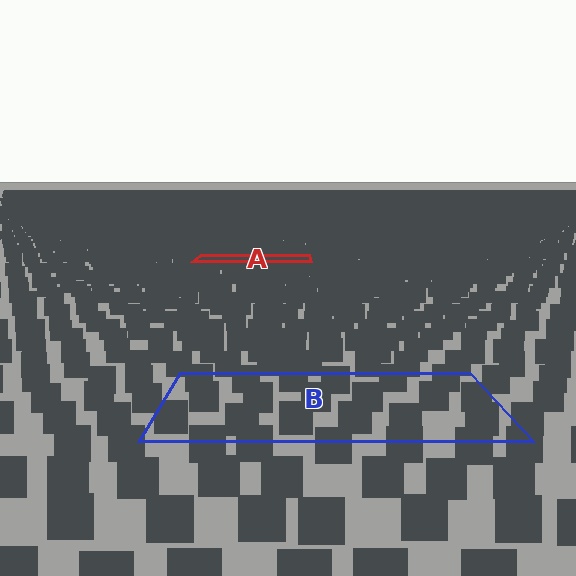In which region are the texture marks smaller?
The texture marks are smaller in region A, because it is farther away.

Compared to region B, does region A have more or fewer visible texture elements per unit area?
Region A has more texture elements per unit area — they are packed more densely because it is farther away.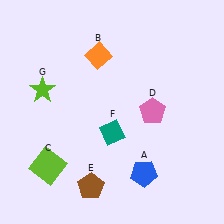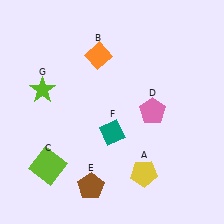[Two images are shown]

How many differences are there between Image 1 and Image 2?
There is 1 difference between the two images.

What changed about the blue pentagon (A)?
In Image 1, A is blue. In Image 2, it changed to yellow.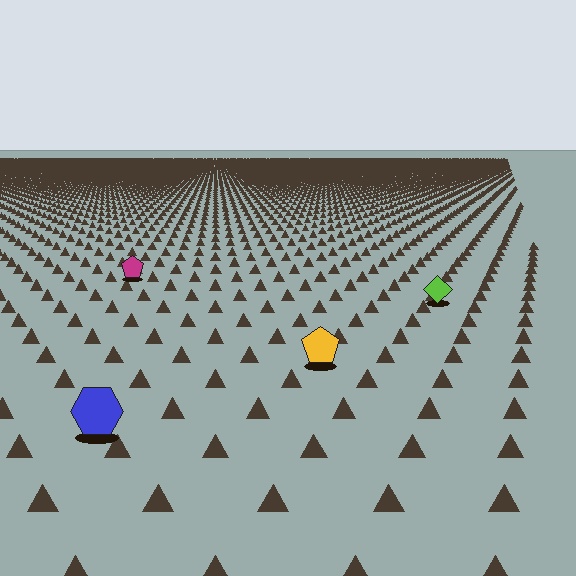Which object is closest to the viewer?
The blue hexagon is closest. The texture marks near it are larger and more spread out.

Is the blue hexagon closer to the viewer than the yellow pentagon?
Yes. The blue hexagon is closer — you can tell from the texture gradient: the ground texture is coarser near it.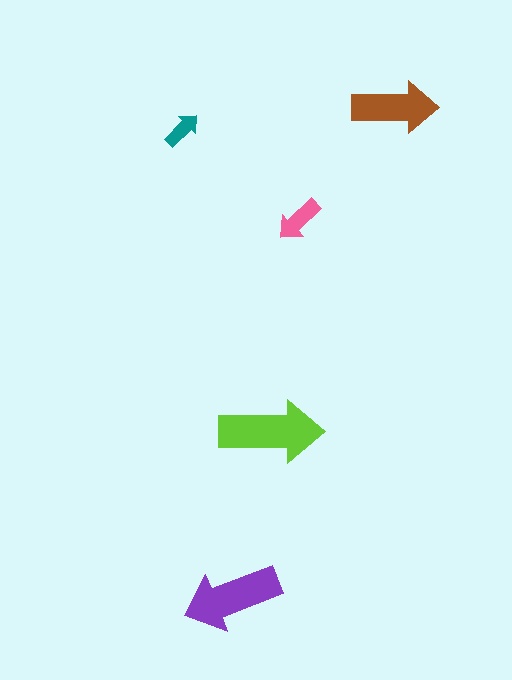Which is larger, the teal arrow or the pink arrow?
The pink one.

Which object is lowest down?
The purple arrow is bottommost.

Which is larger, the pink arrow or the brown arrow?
The brown one.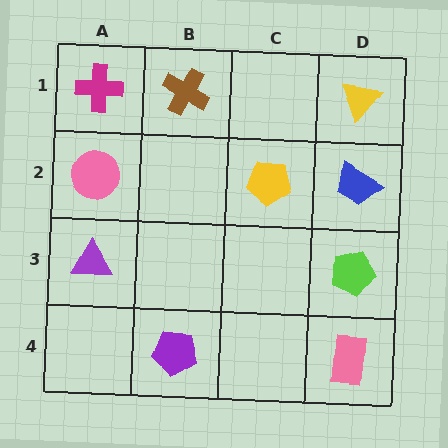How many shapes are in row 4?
2 shapes.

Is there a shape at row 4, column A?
No, that cell is empty.